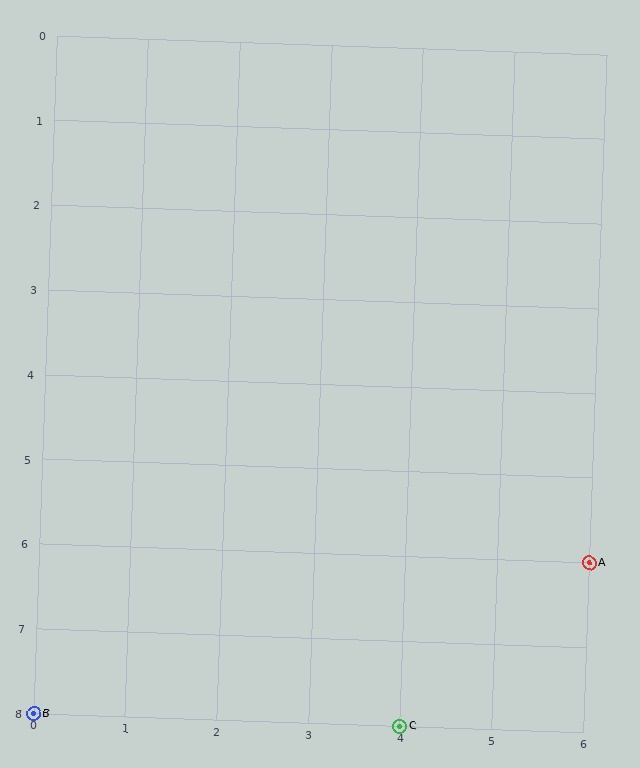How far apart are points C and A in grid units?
Points C and A are 2 columns and 2 rows apart (about 2.8 grid units diagonally).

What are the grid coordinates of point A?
Point A is at grid coordinates (6, 6).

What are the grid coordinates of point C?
Point C is at grid coordinates (4, 8).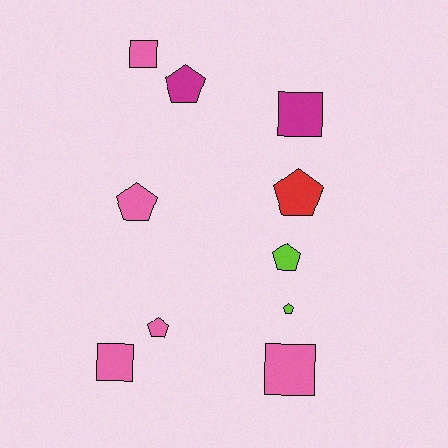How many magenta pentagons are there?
There is 1 magenta pentagon.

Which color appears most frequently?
Pink, with 5 objects.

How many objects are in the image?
There are 10 objects.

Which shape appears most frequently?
Pentagon, with 6 objects.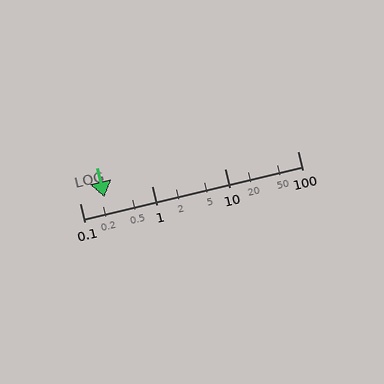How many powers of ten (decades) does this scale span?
The scale spans 3 decades, from 0.1 to 100.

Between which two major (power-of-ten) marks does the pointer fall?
The pointer is between 0.1 and 1.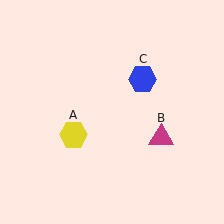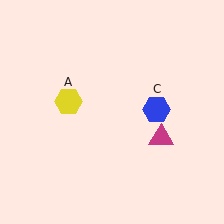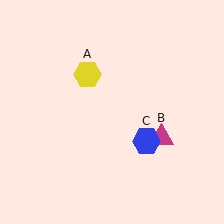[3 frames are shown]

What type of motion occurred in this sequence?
The yellow hexagon (object A), blue hexagon (object C) rotated clockwise around the center of the scene.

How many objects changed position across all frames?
2 objects changed position: yellow hexagon (object A), blue hexagon (object C).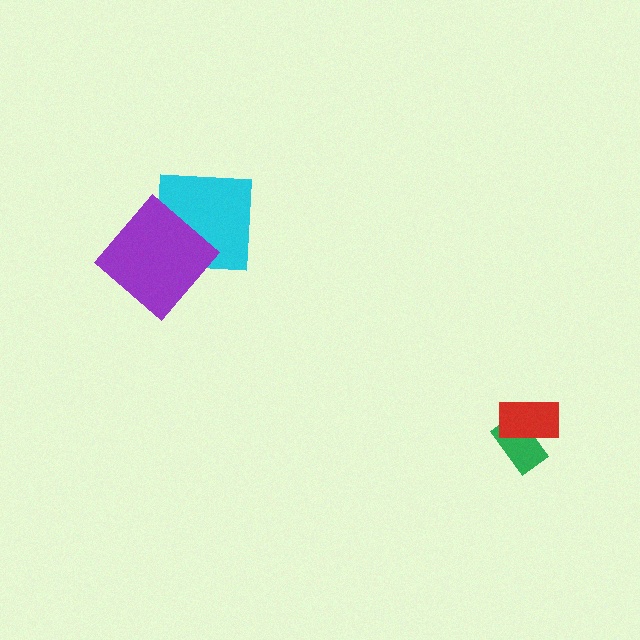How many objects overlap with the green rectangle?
1 object overlaps with the green rectangle.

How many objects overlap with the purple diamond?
1 object overlaps with the purple diamond.